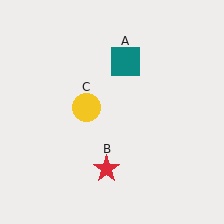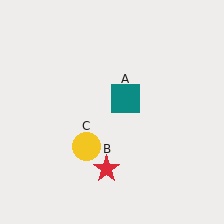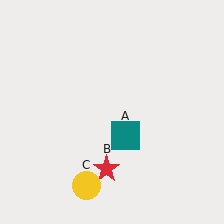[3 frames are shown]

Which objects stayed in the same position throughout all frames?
Red star (object B) remained stationary.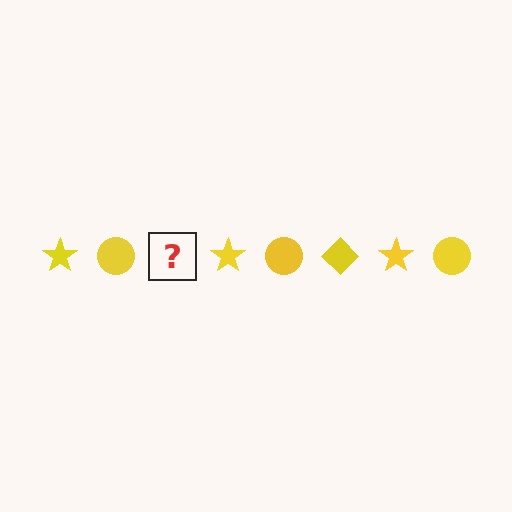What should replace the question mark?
The question mark should be replaced with a yellow diamond.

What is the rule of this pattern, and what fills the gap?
The rule is that the pattern cycles through star, circle, diamond shapes in yellow. The gap should be filled with a yellow diamond.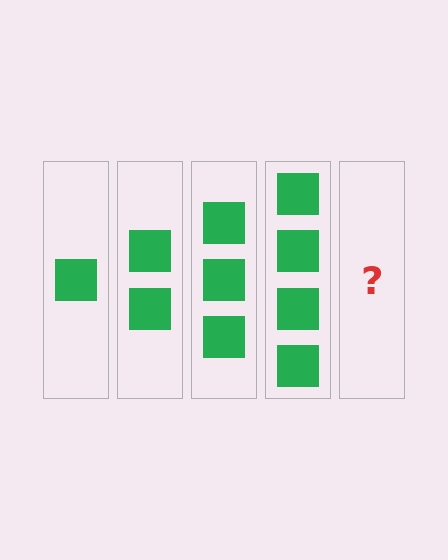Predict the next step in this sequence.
The next step is 5 squares.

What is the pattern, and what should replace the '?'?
The pattern is that each step adds one more square. The '?' should be 5 squares.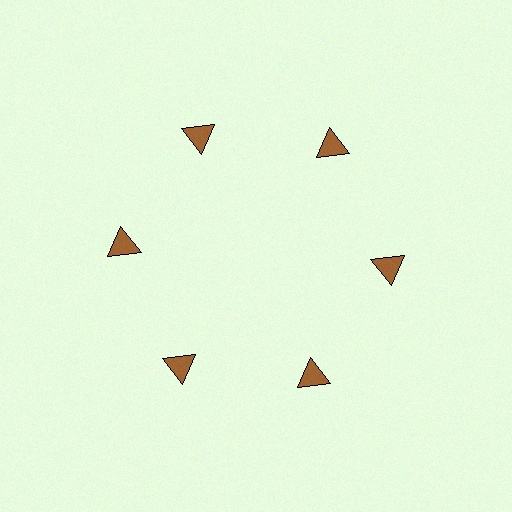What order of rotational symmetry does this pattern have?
This pattern has 6-fold rotational symmetry.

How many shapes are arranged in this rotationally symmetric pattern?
There are 6 shapes, arranged in 6 groups of 1.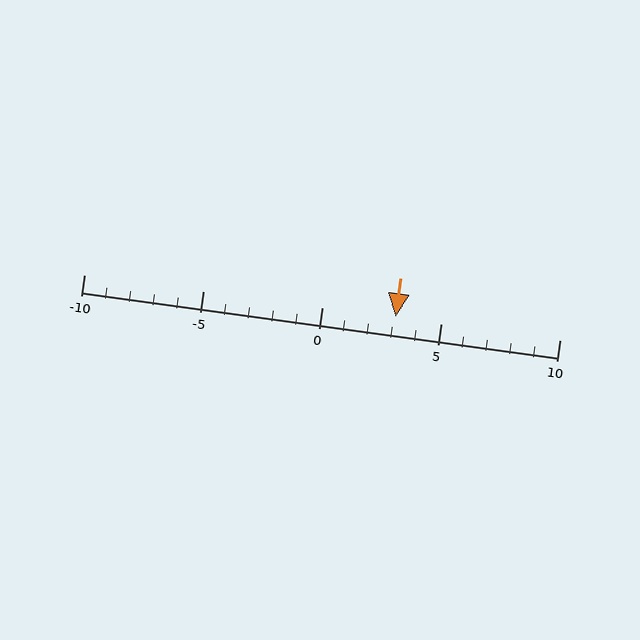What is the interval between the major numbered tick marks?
The major tick marks are spaced 5 units apart.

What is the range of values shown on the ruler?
The ruler shows values from -10 to 10.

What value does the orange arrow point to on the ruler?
The orange arrow points to approximately 3.